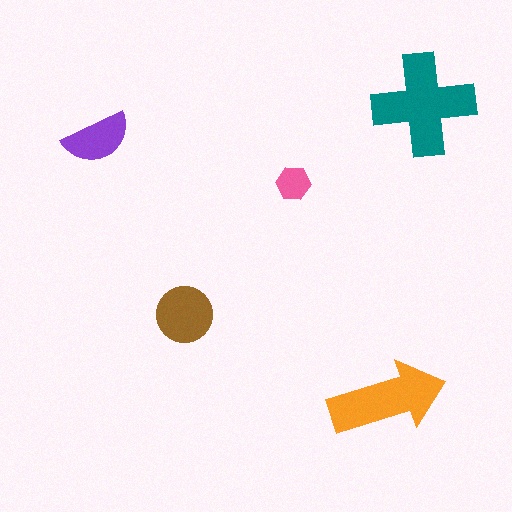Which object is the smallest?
The pink hexagon.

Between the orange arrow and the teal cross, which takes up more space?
The teal cross.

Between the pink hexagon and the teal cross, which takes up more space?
The teal cross.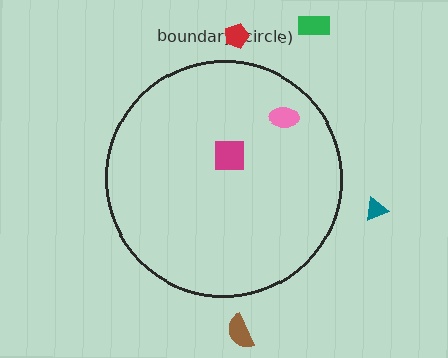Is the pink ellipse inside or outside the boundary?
Inside.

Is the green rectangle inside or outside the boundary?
Outside.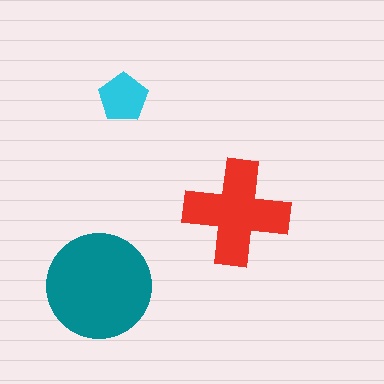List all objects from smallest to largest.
The cyan pentagon, the red cross, the teal circle.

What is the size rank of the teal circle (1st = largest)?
1st.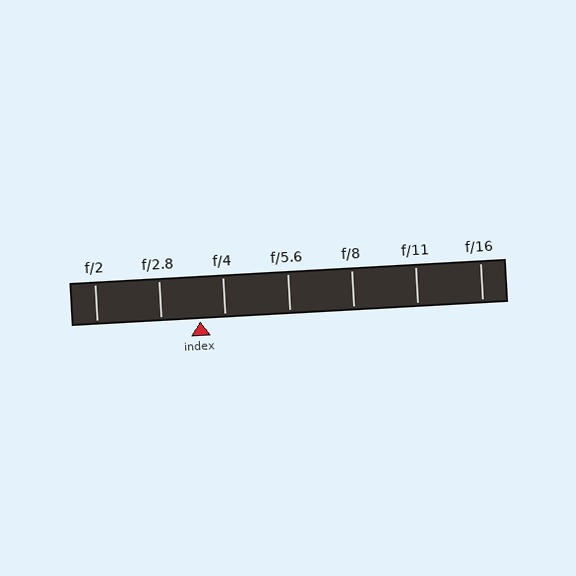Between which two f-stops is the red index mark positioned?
The index mark is between f/2.8 and f/4.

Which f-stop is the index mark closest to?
The index mark is closest to f/4.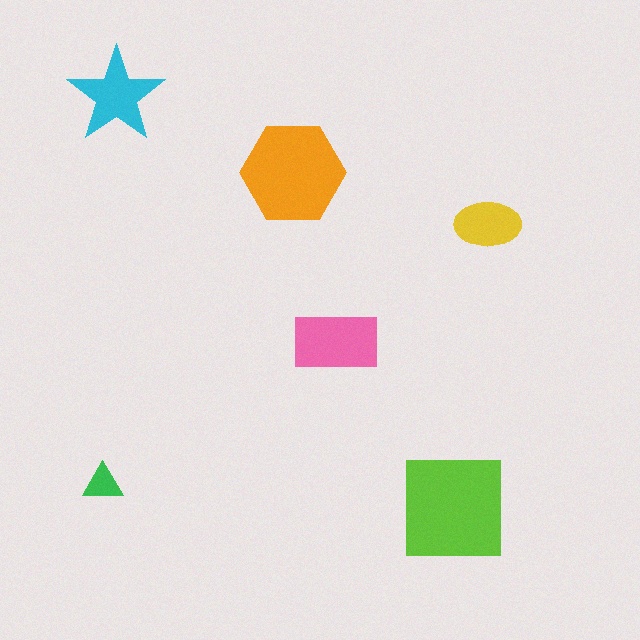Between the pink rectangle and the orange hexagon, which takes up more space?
The orange hexagon.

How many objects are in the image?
There are 6 objects in the image.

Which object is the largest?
The lime square.